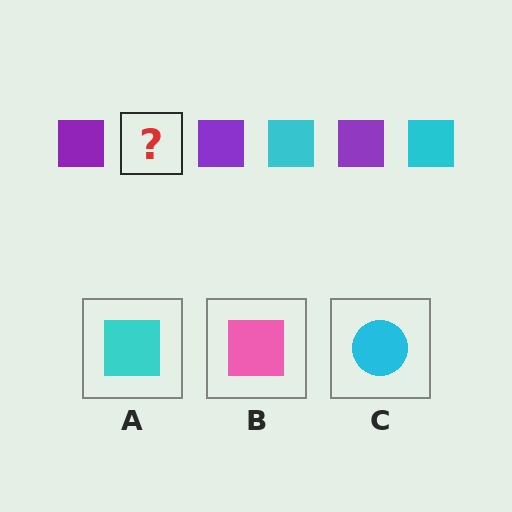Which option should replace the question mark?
Option A.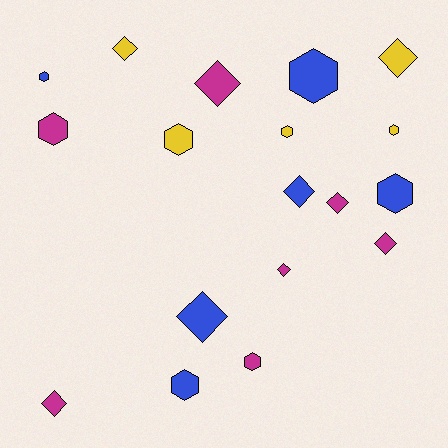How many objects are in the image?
There are 18 objects.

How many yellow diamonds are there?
There are 2 yellow diamonds.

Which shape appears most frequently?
Diamond, with 9 objects.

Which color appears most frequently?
Magenta, with 7 objects.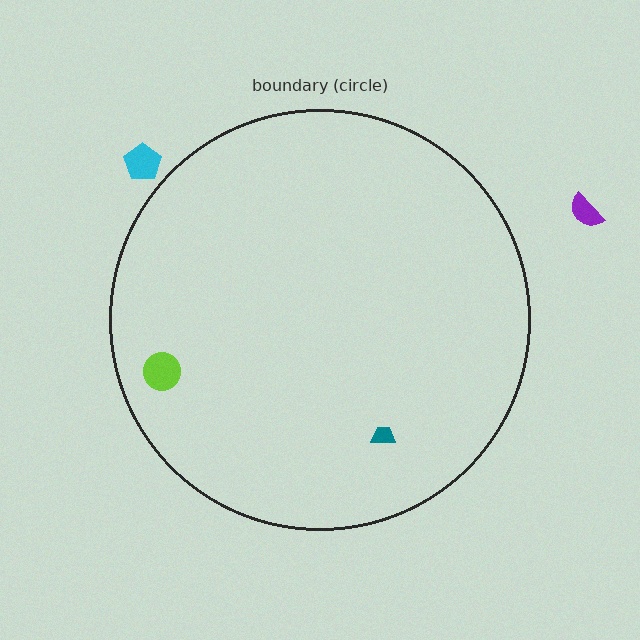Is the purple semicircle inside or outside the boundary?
Outside.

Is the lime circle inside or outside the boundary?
Inside.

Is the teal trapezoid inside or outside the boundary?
Inside.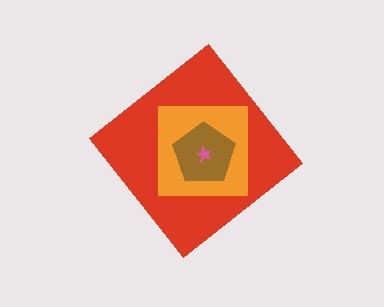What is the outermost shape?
The red diamond.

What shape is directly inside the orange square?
The brown pentagon.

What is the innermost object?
The pink star.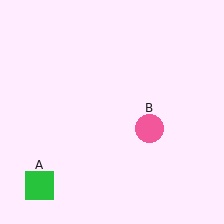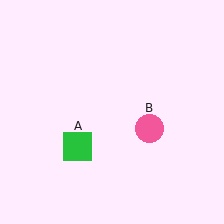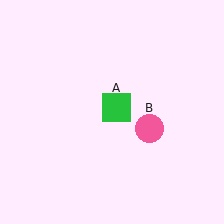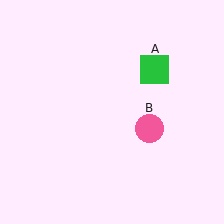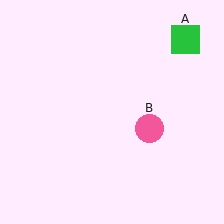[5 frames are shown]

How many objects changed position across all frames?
1 object changed position: green square (object A).